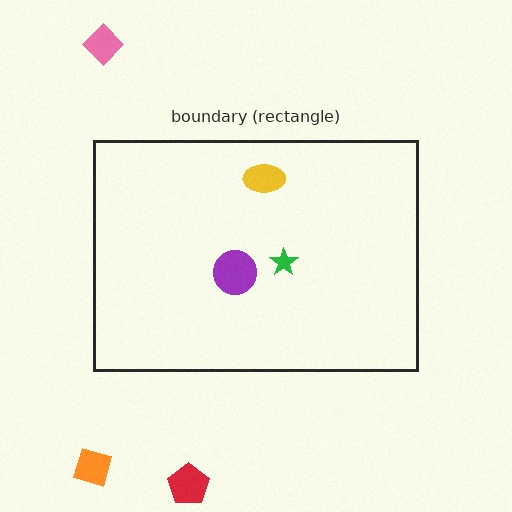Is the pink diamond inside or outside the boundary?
Outside.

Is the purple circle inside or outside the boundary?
Inside.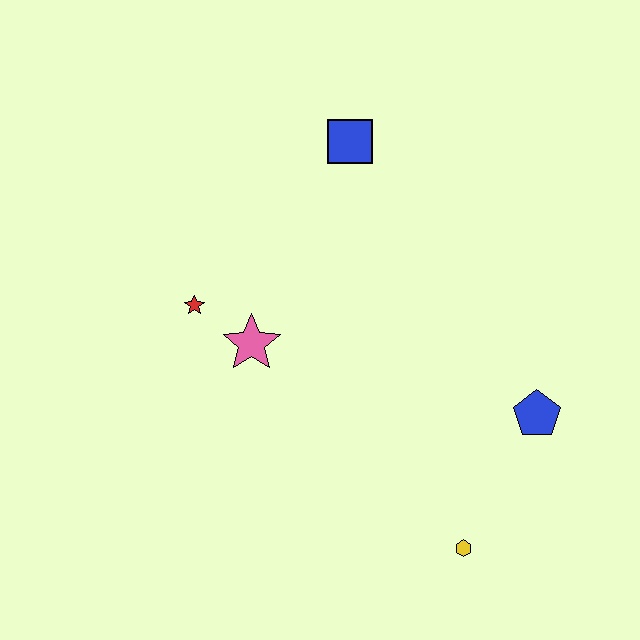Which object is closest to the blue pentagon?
The yellow hexagon is closest to the blue pentagon.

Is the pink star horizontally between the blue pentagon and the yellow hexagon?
No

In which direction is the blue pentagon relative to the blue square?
The blue pentagon is below the blue square.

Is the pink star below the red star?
Yes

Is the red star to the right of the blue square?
No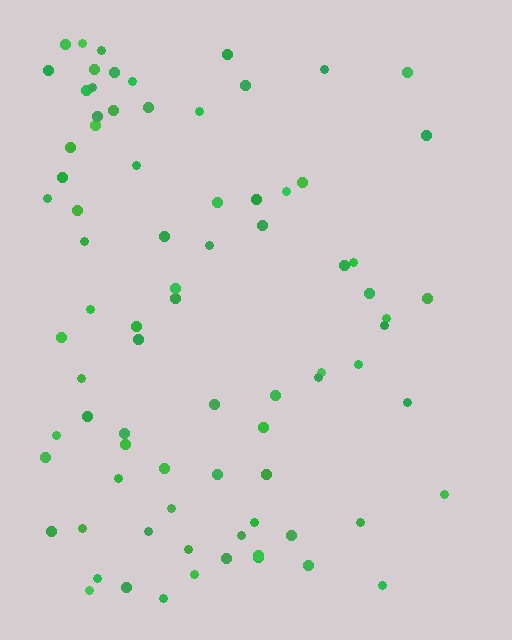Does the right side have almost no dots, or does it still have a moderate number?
Still a moderate number, just noticeably fewer than the left.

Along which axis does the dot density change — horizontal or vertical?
Horizontal.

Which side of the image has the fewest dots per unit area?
The right.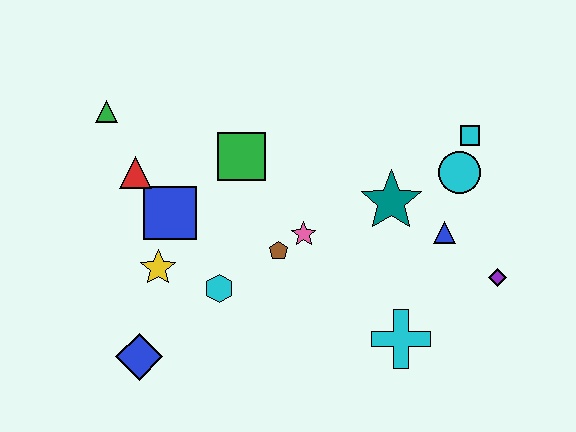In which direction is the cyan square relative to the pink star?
The cyan square is to the right of the pink star.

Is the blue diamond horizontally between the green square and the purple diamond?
No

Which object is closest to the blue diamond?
The yellow star is closest to the blue diamond.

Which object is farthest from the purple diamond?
The green triangle is farthest from the purple diamond.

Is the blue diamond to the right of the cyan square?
No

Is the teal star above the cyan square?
No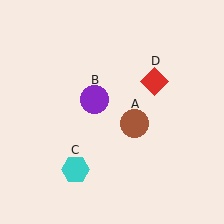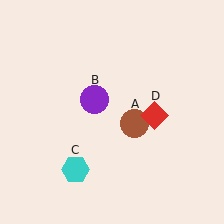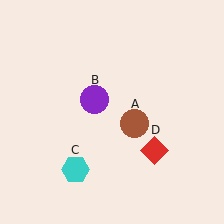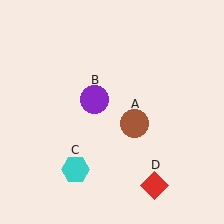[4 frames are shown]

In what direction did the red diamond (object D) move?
The red diamond (object D) moved down.